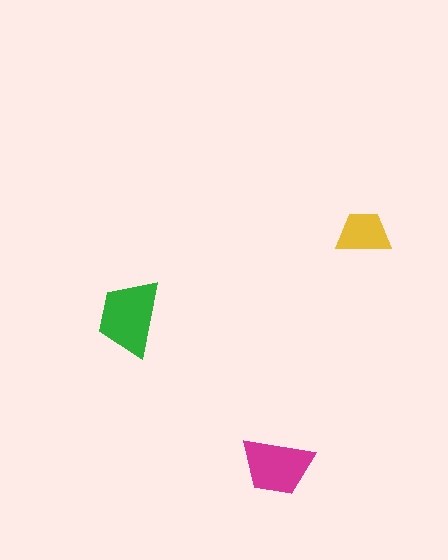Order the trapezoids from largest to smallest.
the green one, the magenta one, the yellow one.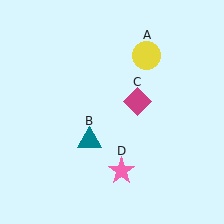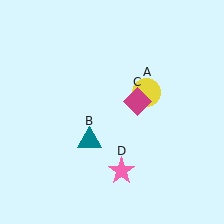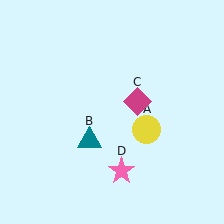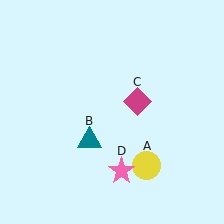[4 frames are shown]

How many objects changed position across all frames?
1 object changed position: yellow circle (object A).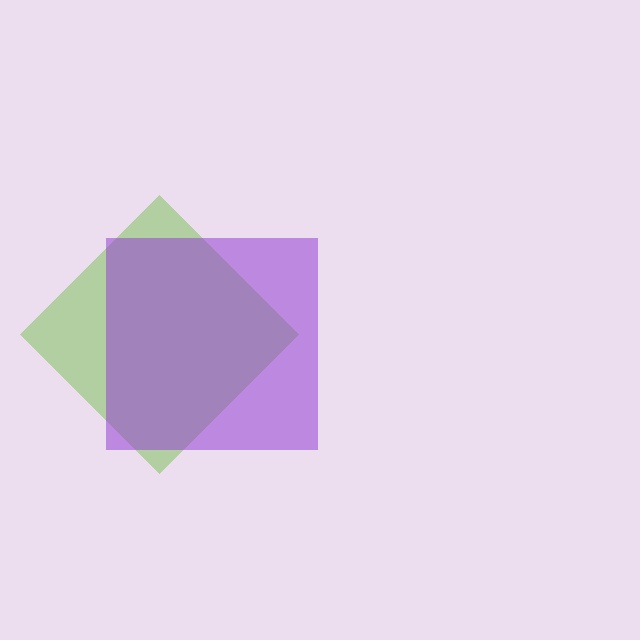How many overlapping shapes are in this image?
There are 2 overlapping shapes in the image.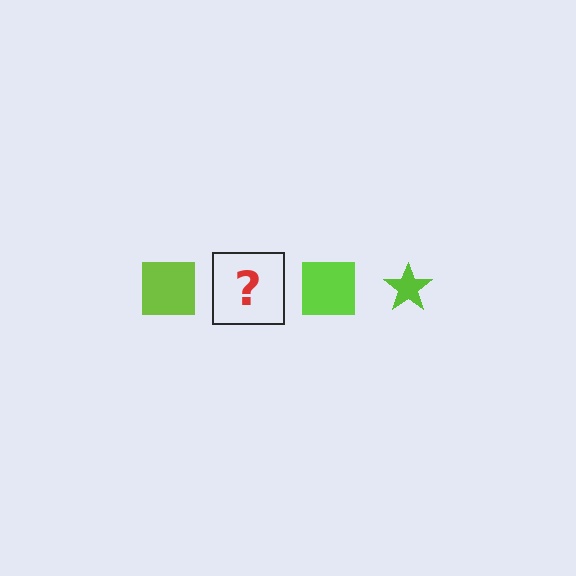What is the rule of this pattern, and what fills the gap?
The rule is that the pattern cycles through square, star shapes in lime. The gap should be filled with a lime star.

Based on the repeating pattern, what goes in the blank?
The blank should be a lime star.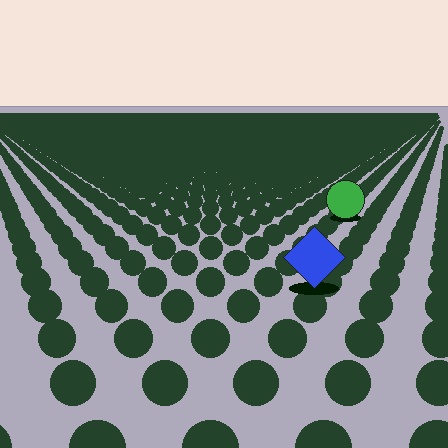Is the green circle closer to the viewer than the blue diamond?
No. The blue diamond is closer — you can tell from the texture gradient: the ground texture is coarser near it.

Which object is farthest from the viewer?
The green circle is farthest from the viewer. It appears smaller and the ground texture around it is denser.